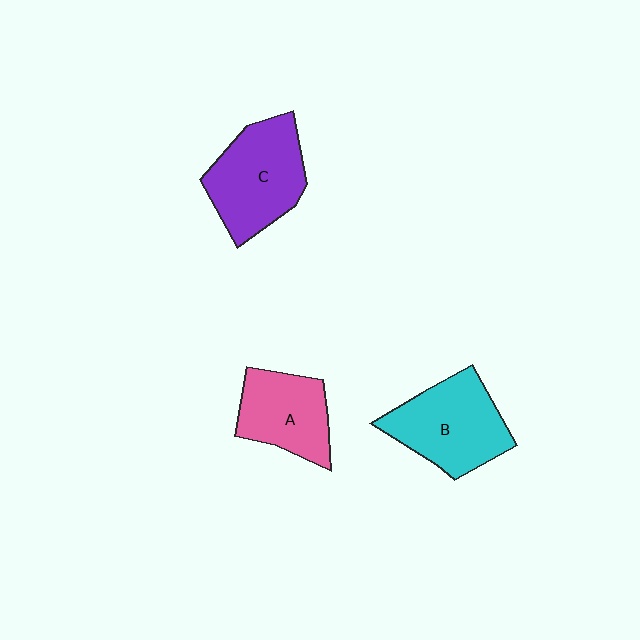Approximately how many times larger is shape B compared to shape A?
Approximately 1.3 times.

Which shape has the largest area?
Shape C (purple).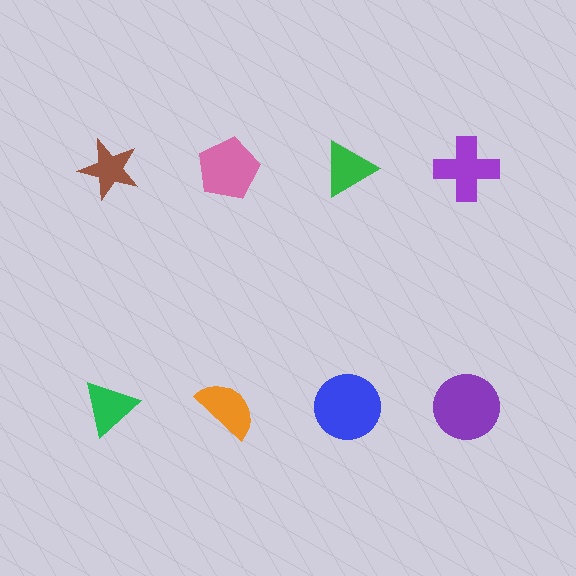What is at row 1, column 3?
A green triangle.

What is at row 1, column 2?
A pink pentagon.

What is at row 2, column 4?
A purple circle.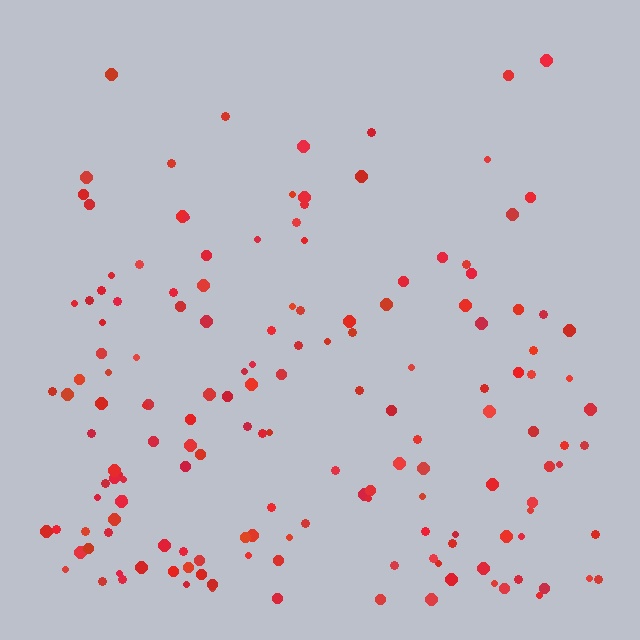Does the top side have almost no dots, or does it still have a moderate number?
Still a moderate number, just noticeably fewer than the bottom.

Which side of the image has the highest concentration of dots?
The bottom.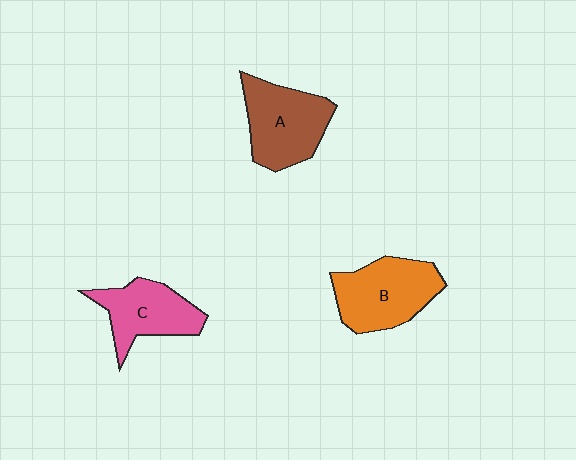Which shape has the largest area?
Shape B (orange).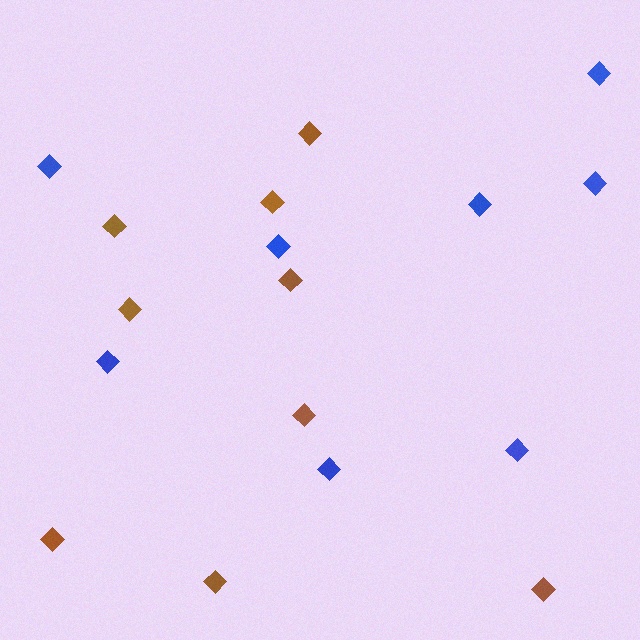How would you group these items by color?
There are 2 groups: one group of blue diamonds (8) and one group of brown diamonds (9).